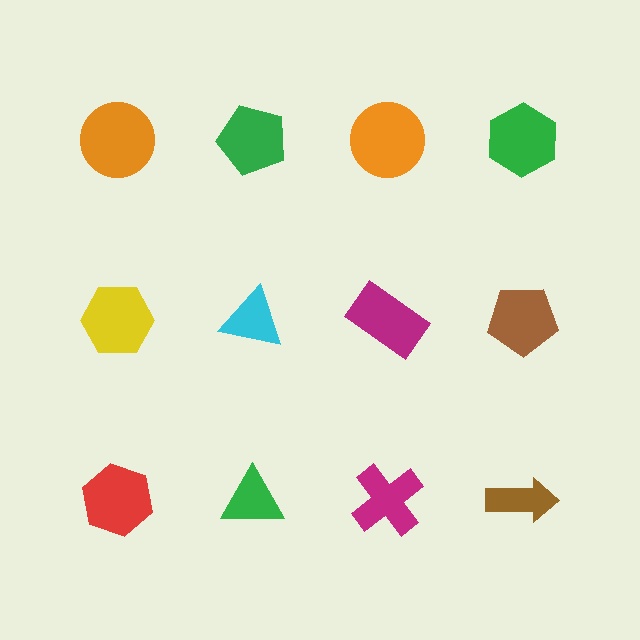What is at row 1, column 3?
An orange circle.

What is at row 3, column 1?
A red hexagon.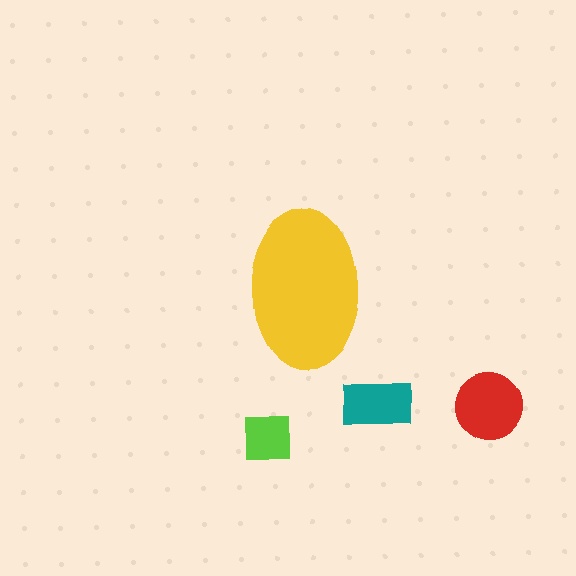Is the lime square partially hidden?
No, the lime square is fully visible.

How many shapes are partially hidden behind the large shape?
0 shapes are partially hidden.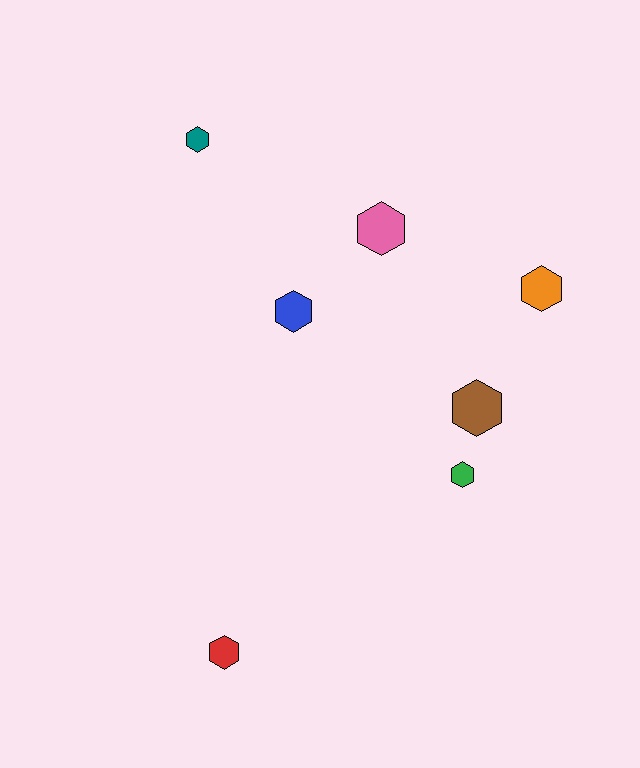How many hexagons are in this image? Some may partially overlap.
There are 7 hexagons.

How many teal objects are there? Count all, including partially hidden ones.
There is 1 teal object.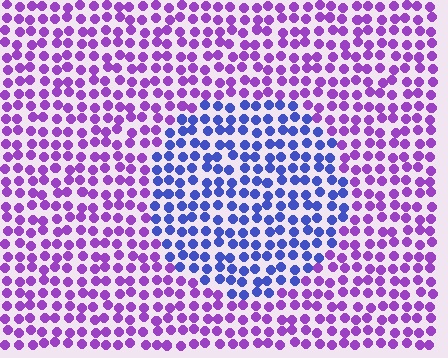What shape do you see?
I see a circle.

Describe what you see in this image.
The image is filled with small purple elements in a uniform arrangement. A circle-shaped region is visible where the elements are tinted to a slightly different hue, forming a subtle color boundary.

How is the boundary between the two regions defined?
The boundary is defined purely by a slight shift in hue (about 48 degrees). Spacing, size, and orientation are identical on both sides.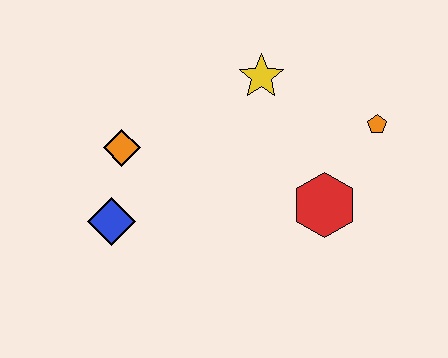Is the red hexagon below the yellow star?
Yes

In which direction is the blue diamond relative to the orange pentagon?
The blue diamond is to the left of the orange pentagon.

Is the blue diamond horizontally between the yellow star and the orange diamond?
No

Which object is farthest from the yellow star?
The blue diamond is farthest from the yellow star.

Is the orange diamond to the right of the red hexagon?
No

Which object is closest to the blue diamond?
The orange diamond is closest to the blue diamond.